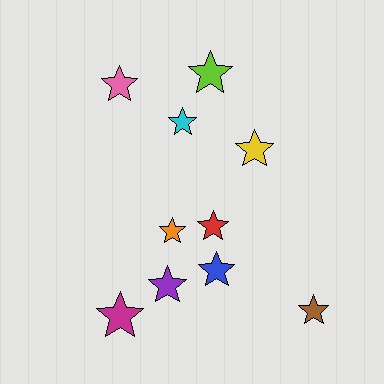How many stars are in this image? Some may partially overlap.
There are 10 stars.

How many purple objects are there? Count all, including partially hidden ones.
There is 1 purple object.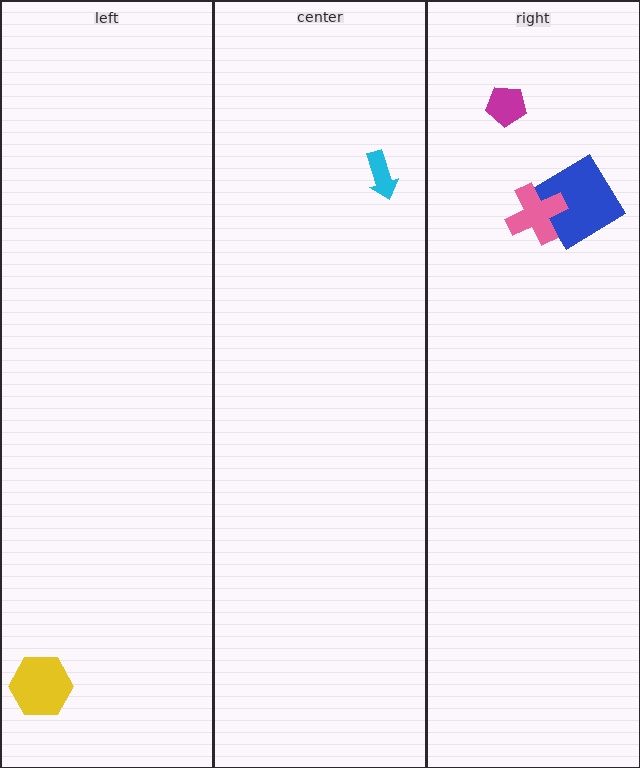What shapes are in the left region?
The yellow hexagon.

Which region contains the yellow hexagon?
The left region.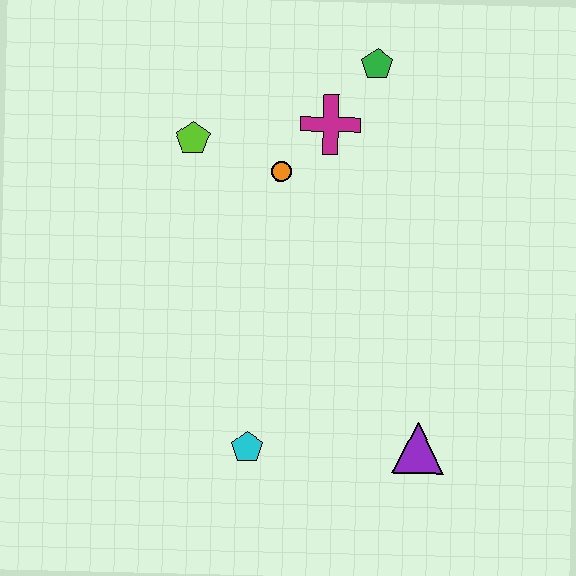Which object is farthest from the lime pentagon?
The purple triangle is farthest from the lime pentagon.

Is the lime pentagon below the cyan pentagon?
No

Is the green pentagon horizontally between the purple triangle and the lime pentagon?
Yes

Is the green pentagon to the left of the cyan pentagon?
No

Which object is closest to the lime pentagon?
The orange circle is closest to the lime pentagon.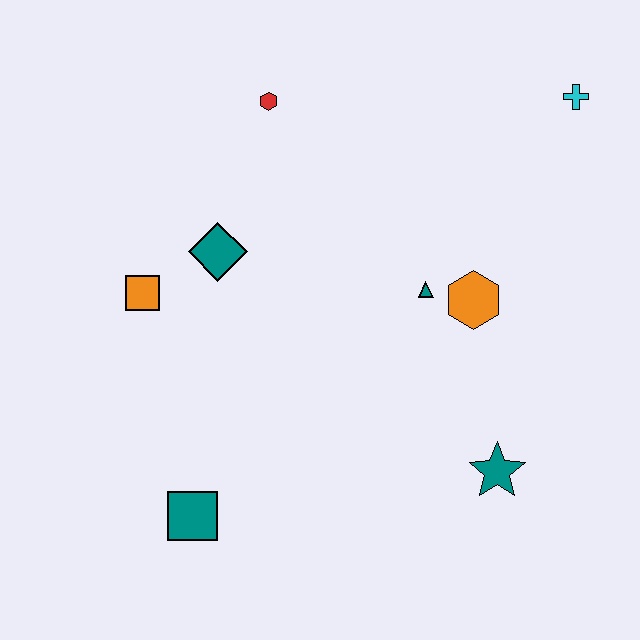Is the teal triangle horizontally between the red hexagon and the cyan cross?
Yes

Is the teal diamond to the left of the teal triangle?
Yes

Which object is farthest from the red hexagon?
The teal star is farthest from the red hexagon.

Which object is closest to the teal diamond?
The orange square is closest to the teal diamond.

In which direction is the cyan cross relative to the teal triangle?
The cyan cross is above the teal triangle.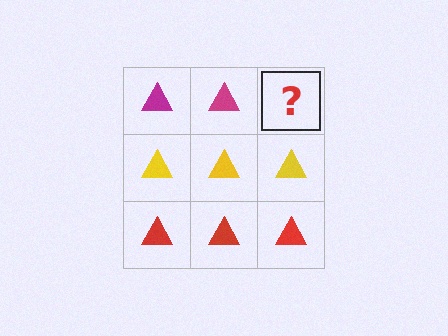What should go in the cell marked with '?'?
The missing cell should contain a magenta triangle.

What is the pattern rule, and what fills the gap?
The rule is that each row has a consistent color. The gap should be filled with a magenta triangle.